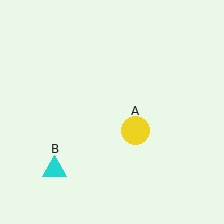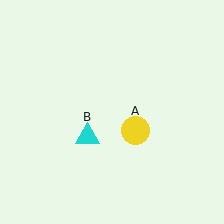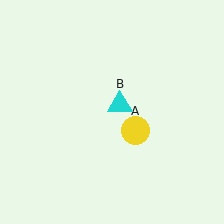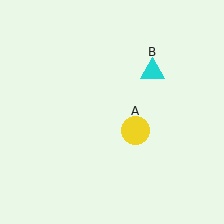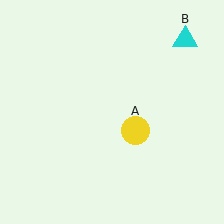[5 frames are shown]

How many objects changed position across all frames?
1 object changed position: cyan triangle (object B).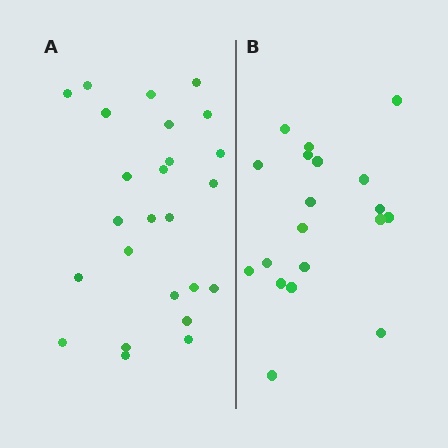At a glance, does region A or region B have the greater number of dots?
Region A (the left region) has more dots.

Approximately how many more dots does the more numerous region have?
Region A has about 6 more dots than region B.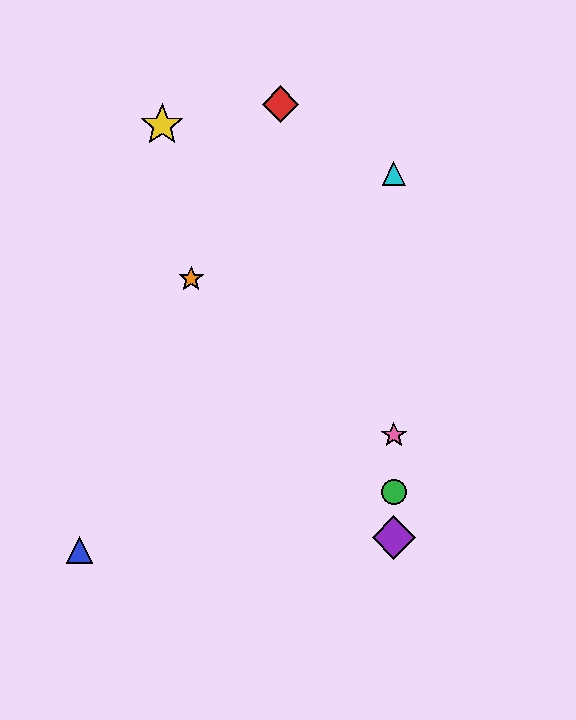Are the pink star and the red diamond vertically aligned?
No, the pink star is at x≈394 and the red diamond is at x≈280.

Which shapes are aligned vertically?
The green circle, the purple diamond, the cyan triangle, the pink star are aligned vertically.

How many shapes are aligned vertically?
4 shapes (the green circle, the purple diamond, the cyan triangle, the pink star) are aligned vertically.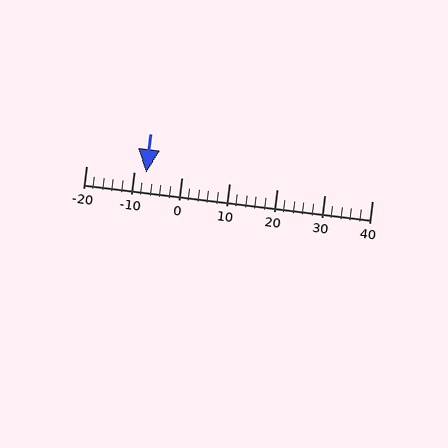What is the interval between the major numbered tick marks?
The major tick marks are spaced 10 units apart.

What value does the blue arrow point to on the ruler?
The blue arrow points to approximately -7.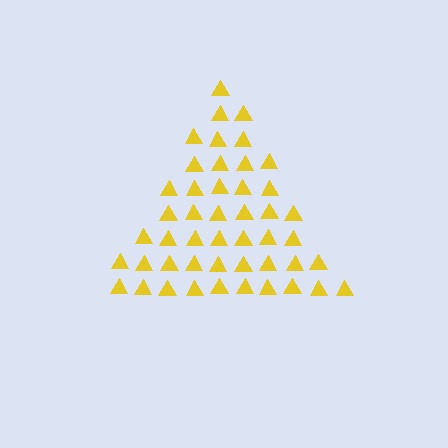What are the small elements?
The small elements are triangles.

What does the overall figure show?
The overall figure shows a triangle.